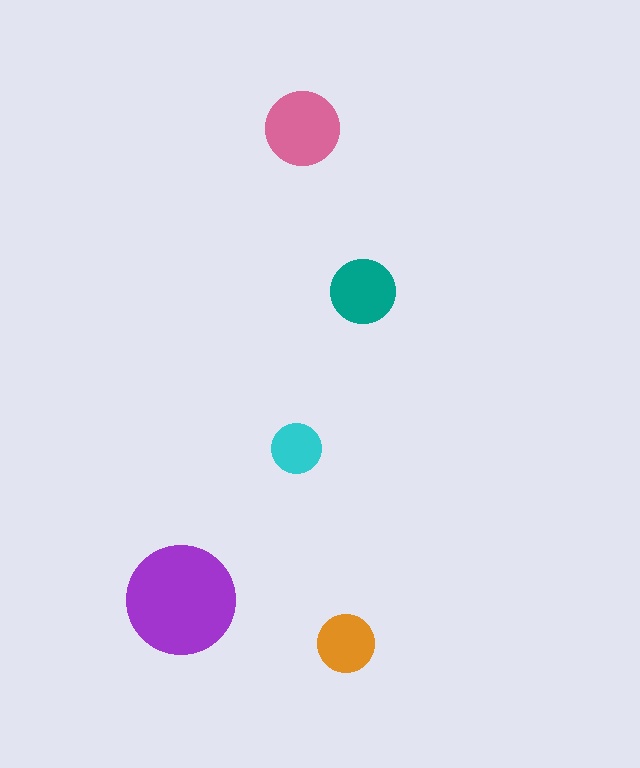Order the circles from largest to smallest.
the purple one, the pink one, the teal one, the orange one, the cyan one.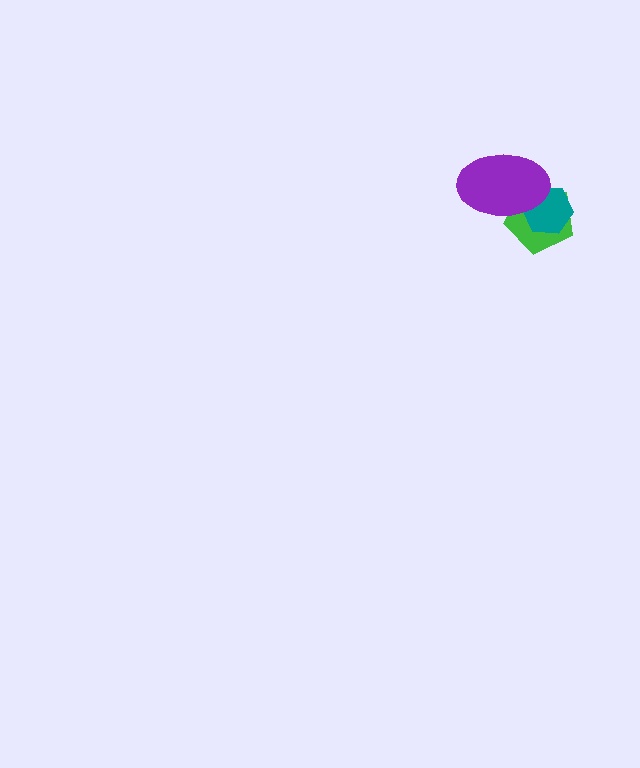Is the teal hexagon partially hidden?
Yes, it is partially covered by another shape.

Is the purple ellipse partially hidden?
No, no other shape covers it.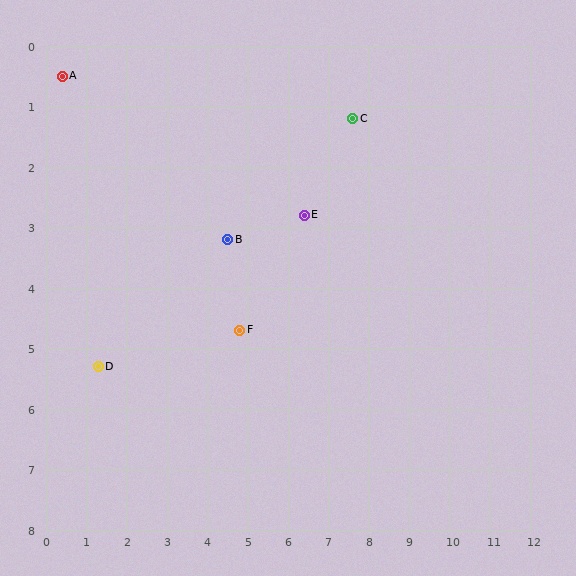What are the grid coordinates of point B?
Point B is at approximately (4.5, 3.2).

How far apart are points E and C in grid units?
Points E and C are about 2.0 grid units apart.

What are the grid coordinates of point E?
Point E is at approximately (6.4, 2.8).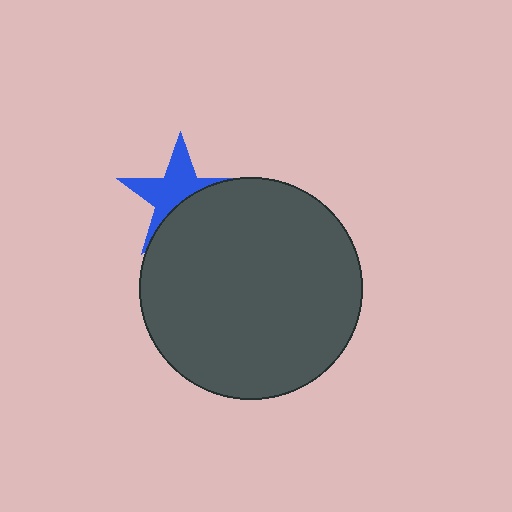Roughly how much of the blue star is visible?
About half of it is visible (roughly 55%).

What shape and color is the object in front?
The object in front is a dark gray circle.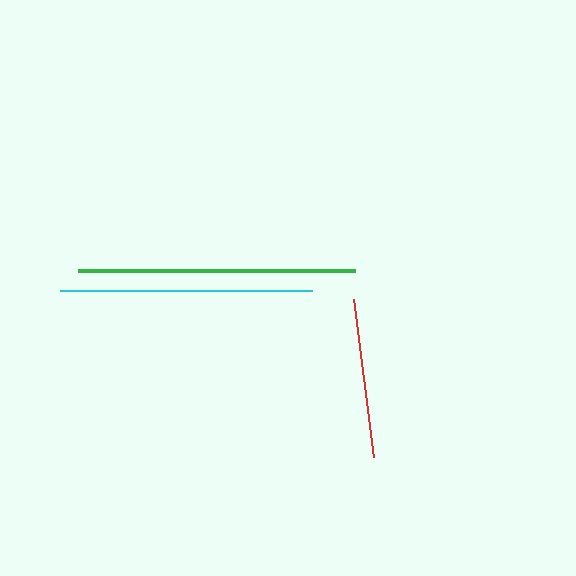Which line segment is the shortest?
The red line is the shortest at approximately 158 pixels.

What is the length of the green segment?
The green segment is approximately 276 pixels long.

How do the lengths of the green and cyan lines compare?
The green and cyan lines are approximately the same length.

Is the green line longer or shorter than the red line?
The green line is longer than the red line.